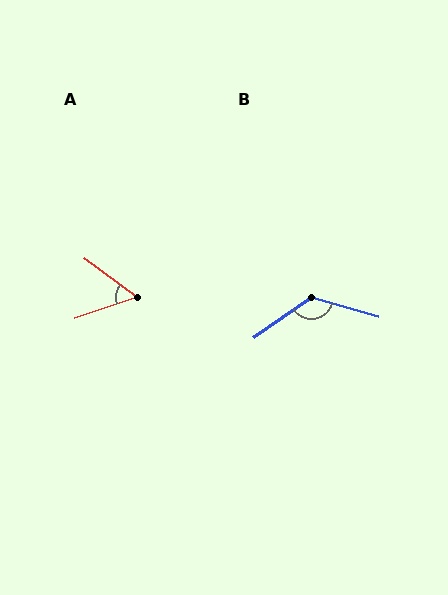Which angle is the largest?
B, at approximately 130 degrees.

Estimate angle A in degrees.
Approximately 55 degrees.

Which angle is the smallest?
A, at approximately 55 degrees.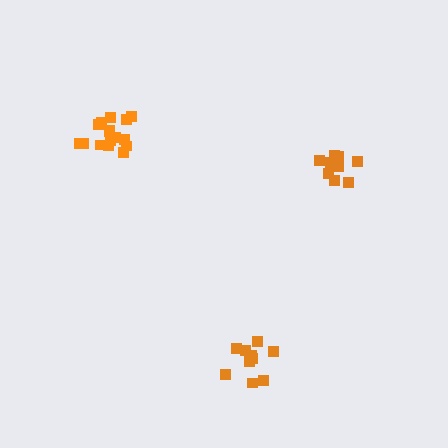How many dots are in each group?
Group 1: 10 dots, Group 2: 10 dots, Group 3: 16 dots (36 total).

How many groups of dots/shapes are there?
There are 3 groups.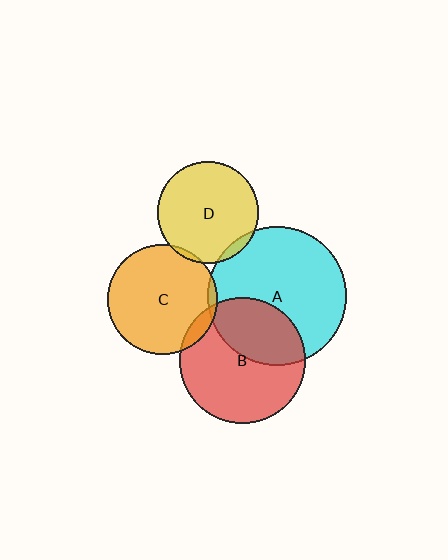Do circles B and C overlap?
Yes.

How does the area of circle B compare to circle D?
Approximately 1.5 times.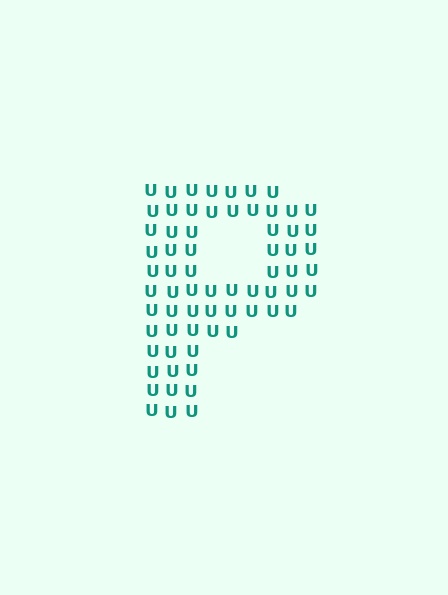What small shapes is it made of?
It is made of small letter U's.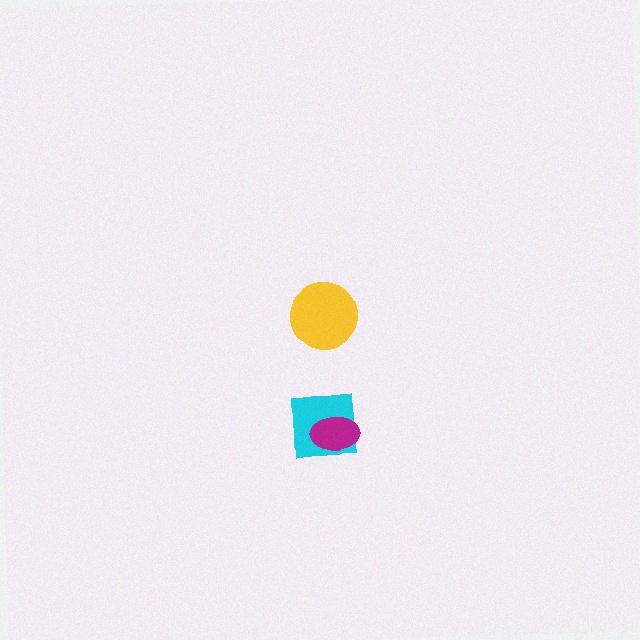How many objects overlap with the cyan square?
1 object overlaps with the cyan square.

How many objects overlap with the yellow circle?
0 objects overlap with the yellow circle.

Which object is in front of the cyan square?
The magenta ellipse is in front of the cyan square.